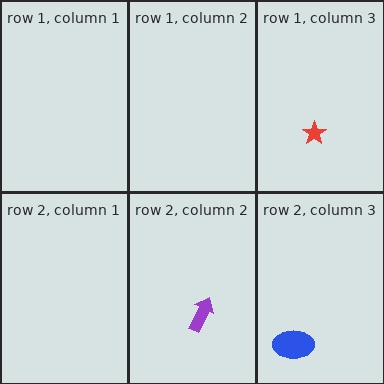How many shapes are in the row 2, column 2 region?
1.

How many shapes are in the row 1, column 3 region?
1.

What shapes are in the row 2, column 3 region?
The blue ellipse.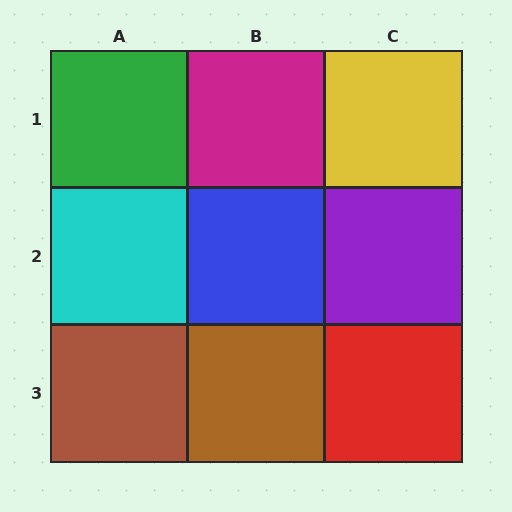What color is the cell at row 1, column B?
Magenta.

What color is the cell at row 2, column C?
Purple.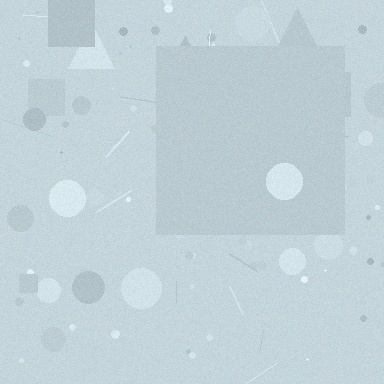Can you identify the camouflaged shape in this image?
The camouflaged shape is a square.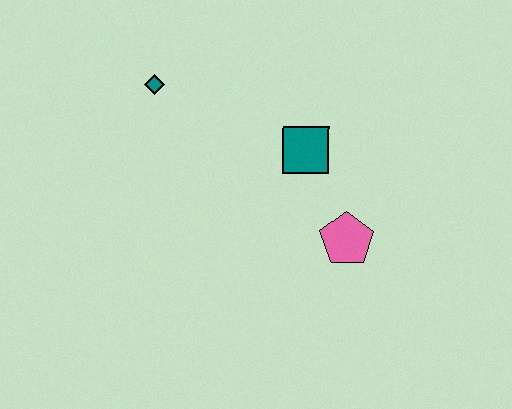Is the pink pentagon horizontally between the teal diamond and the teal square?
No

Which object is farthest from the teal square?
The teal diamond is farthest from the teal square.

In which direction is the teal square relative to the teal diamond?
The teal square is to the right of the teal diamond.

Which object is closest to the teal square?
The pink pentagon is closest to the teal square.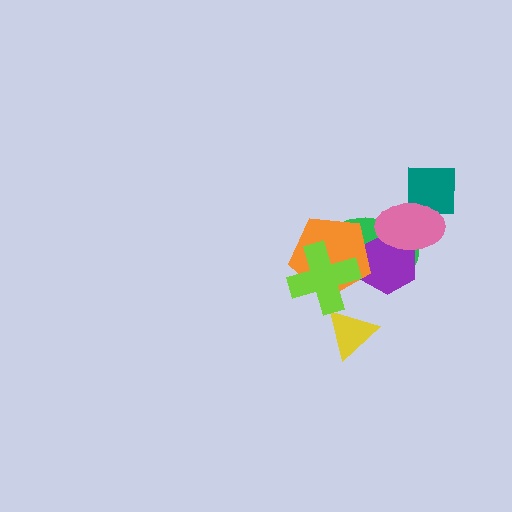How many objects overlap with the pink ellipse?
3 objects overlap with the pink ellipse.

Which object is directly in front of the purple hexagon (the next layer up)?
The orange pentagon is directly in front of the purple hexagon.